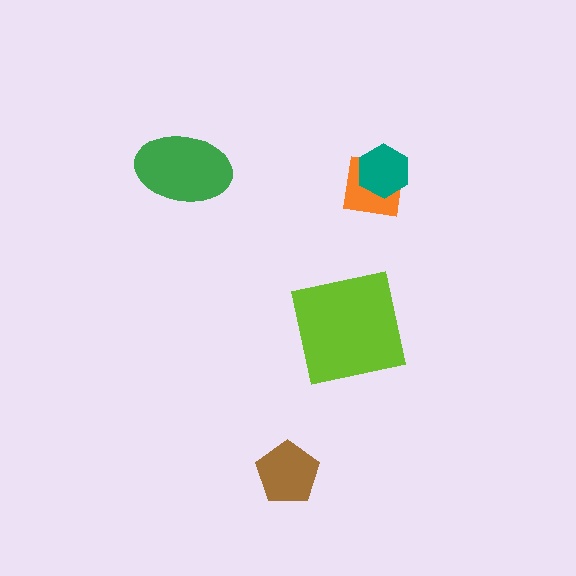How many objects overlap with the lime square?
0 objects overlap with the lime square.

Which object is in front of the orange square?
The teal hexagon is in front of the orange square.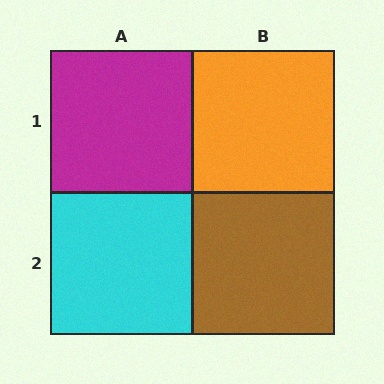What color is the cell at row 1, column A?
Magenta.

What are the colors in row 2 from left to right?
Cyan, brown.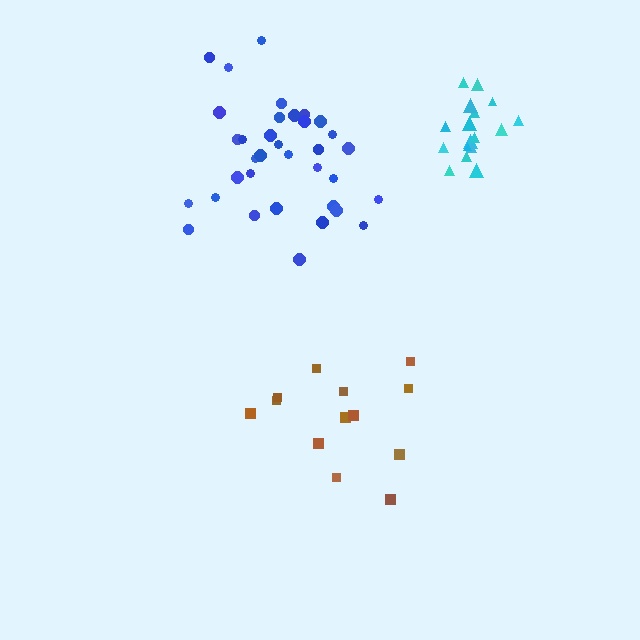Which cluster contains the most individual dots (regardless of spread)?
Blue (35).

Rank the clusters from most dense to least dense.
cyan, blue, brown.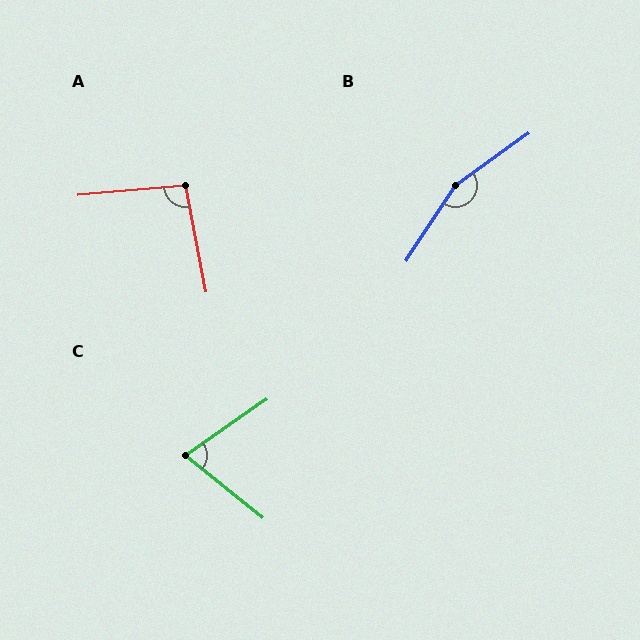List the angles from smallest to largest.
C (73°), A (96°), B (159°).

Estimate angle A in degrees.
Approximately 96 degrees.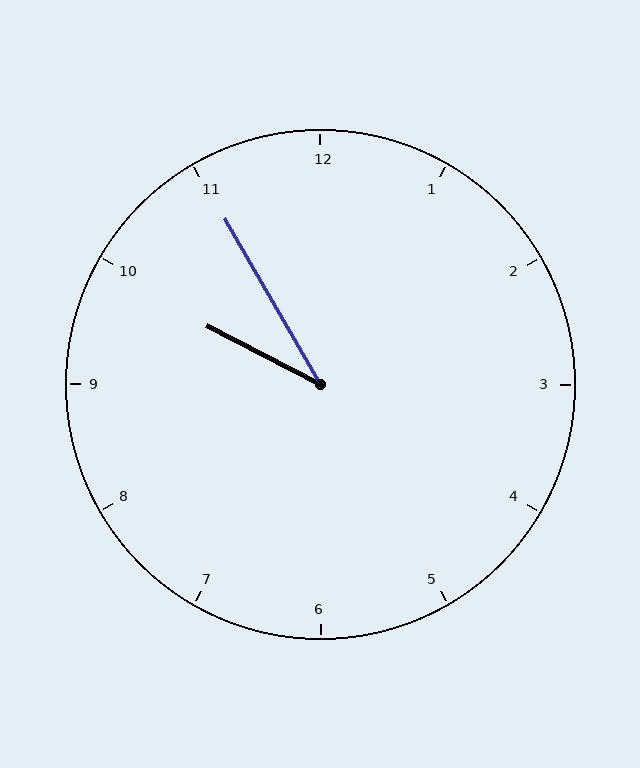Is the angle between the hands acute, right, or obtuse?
It is acute.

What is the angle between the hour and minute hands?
Approximately 32 degrees.